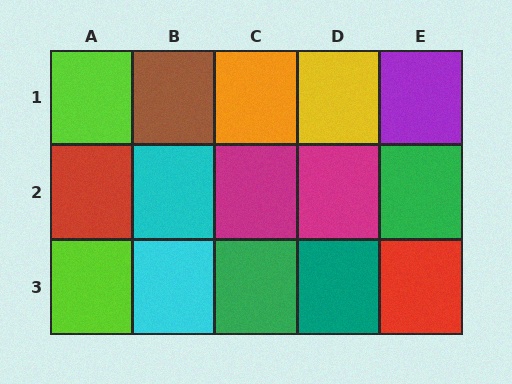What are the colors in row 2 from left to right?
Red, cyan, magenta, magenta, green.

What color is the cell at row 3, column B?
Cyan.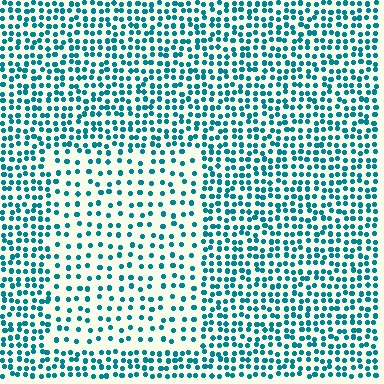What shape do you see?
I see a rectangle.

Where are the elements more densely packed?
The elements are more densely packed outside the rectangle boundary.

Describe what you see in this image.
The image contains small teal elements arranged at two different densities. A rectangle-shaped region is visible where the elements are less densely packed than the surrounding area.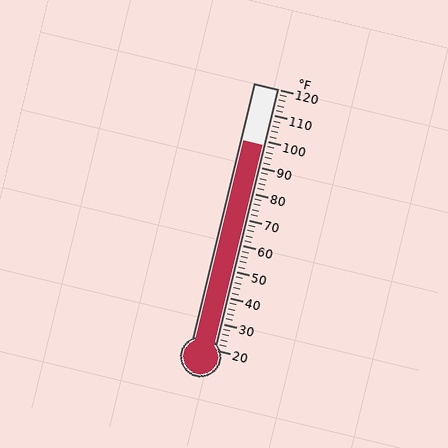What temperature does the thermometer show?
The thermometer shows approximately 98°F.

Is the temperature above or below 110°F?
The temperature is below 110°F.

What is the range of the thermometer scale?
The thermometer scale ranges from 20°F to 120°F.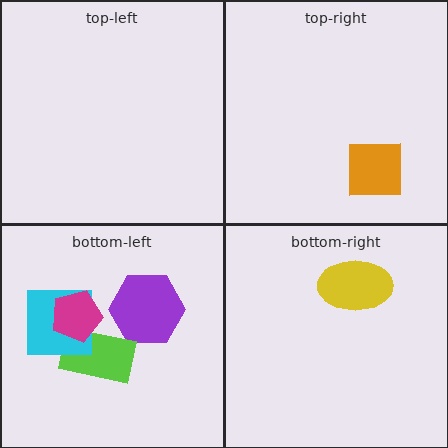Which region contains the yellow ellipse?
The bottom-right region.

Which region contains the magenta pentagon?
The bottom-left region.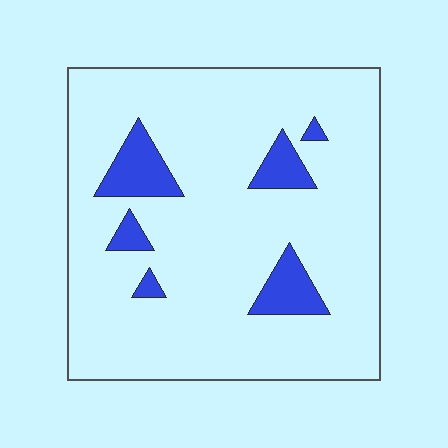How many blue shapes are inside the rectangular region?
6.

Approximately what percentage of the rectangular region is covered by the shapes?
Approximately 10%.